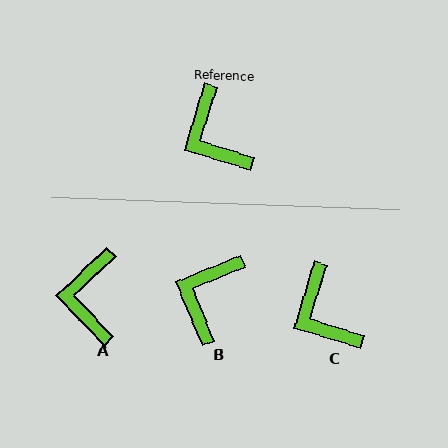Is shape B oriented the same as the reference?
No, it is off by about 50 degrees.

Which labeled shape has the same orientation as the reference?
C.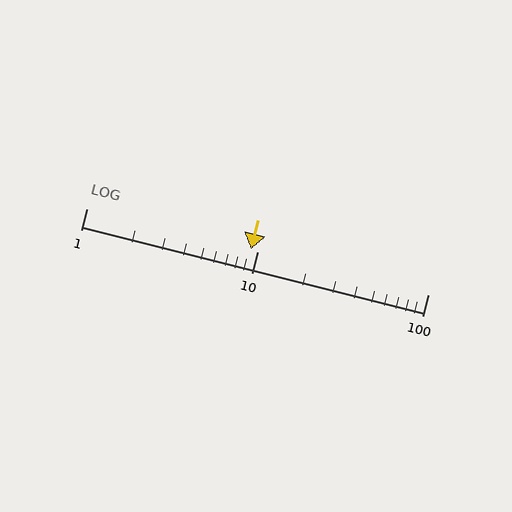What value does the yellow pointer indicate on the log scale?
The pointer indicates approximately 9.2.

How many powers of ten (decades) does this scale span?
The scale spans 2 decades, from 1 to 100.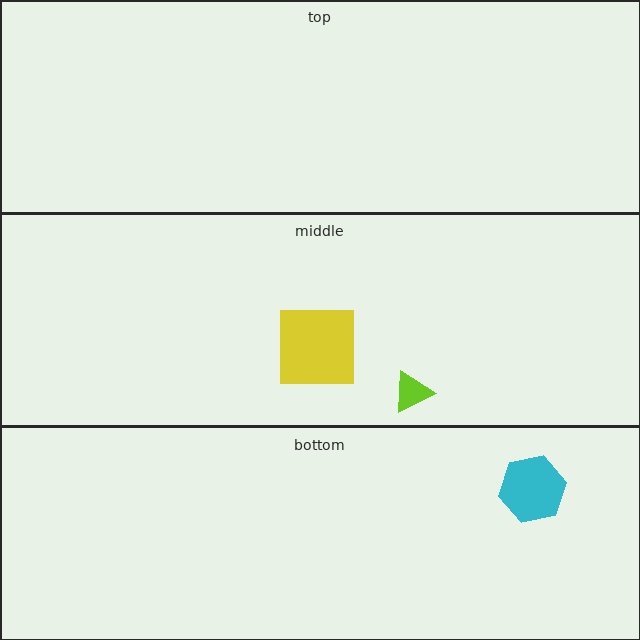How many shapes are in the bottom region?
1.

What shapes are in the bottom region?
The cyan hexagon.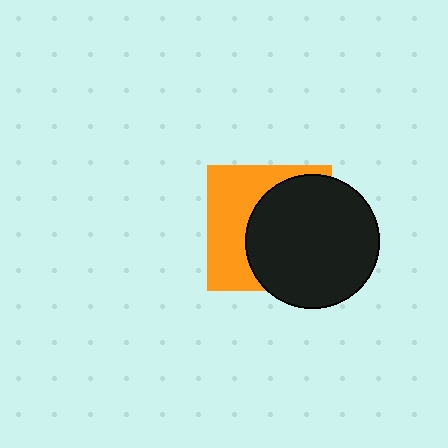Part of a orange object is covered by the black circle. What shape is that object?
It is a square.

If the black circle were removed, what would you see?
You would see the complete orange square.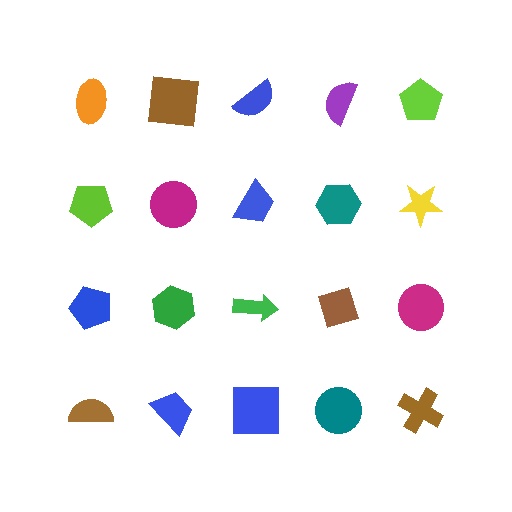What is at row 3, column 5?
A magenta circle.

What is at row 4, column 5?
A brown cross.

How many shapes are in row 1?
5 shapes.